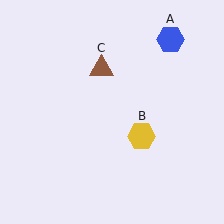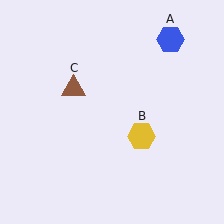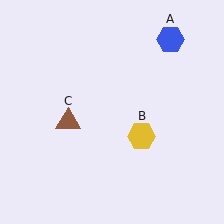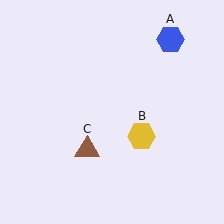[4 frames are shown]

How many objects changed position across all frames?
1 object changed position: brown triangle (object C).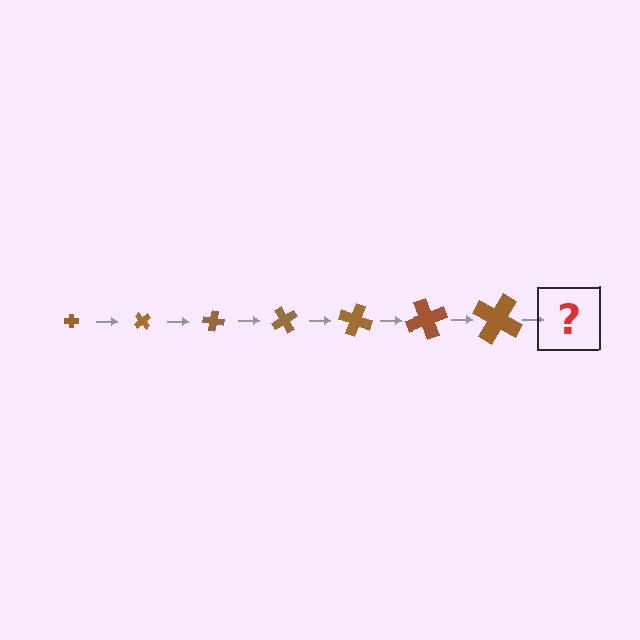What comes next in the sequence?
The next element should be a cross, larger than the previous one and rotated 350 degrees from the start.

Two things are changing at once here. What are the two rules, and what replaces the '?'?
The two rules are that the cross grows larger each step and it rotates 50 degrees each step. The '?' should be a cross, larger than the previous one and rotated 350 degrees from the start.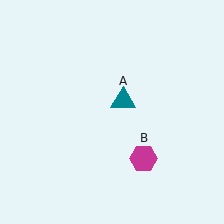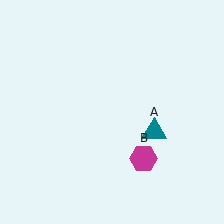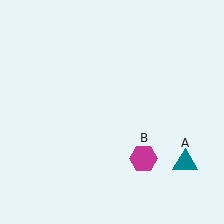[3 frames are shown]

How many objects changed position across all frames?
1 object changed position: teal triangle (object A).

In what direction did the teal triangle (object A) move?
The teal triangle (object A) moved down and to the right.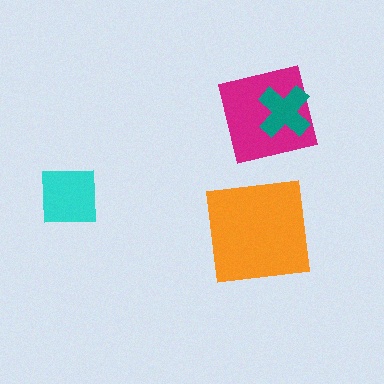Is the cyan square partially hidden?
No, no other shape covers it.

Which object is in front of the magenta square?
The teal cross is in front of the magenta square.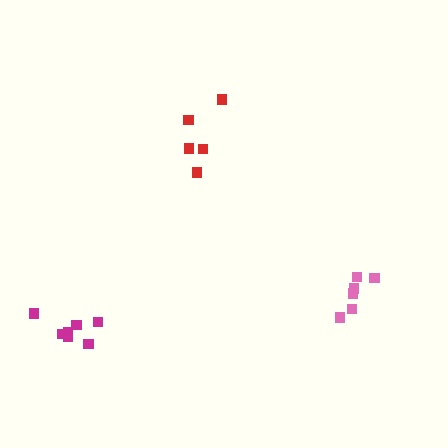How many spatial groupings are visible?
There are 3 spatial groupings.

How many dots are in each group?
Group 1: 6 dots, Group 2: 7 dots, Group 3: 5 dots (18 total).